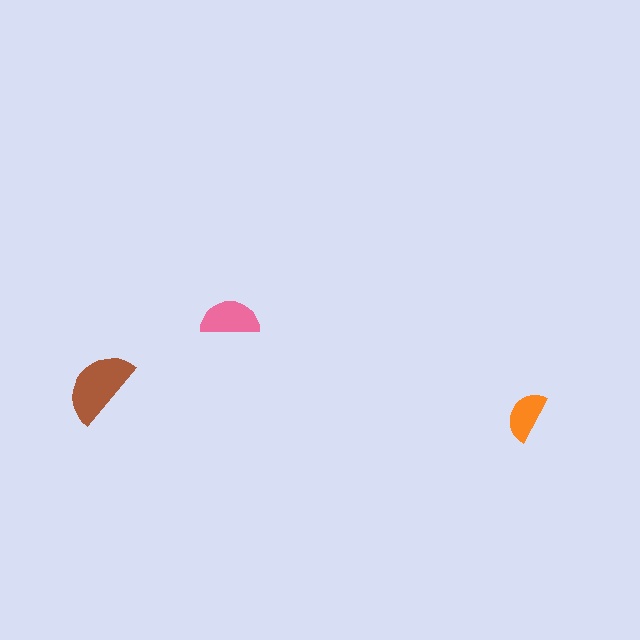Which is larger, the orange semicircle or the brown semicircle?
The brown one.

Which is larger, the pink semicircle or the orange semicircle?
The pink one.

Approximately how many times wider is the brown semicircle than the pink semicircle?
About 1.5 times wider.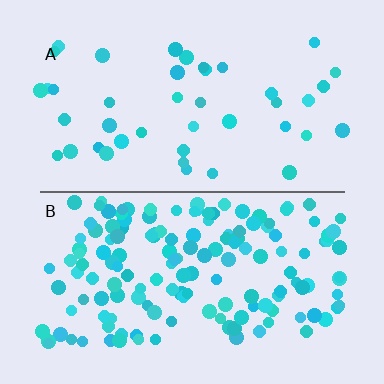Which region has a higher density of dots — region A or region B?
B (the bottom).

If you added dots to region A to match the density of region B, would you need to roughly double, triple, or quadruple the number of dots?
Approximately quadruple.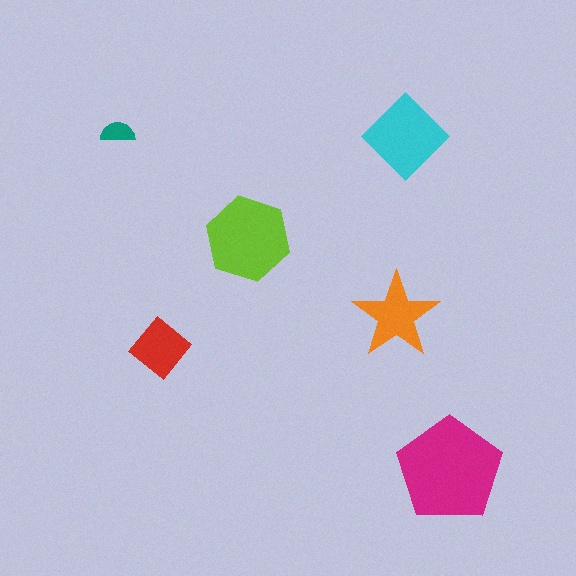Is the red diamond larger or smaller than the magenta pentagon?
Smaller.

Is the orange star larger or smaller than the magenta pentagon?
Smaller.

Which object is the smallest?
The teal semicircle.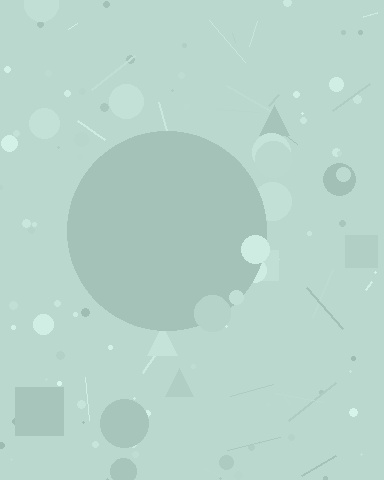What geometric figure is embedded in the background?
A circle is embedded in the background.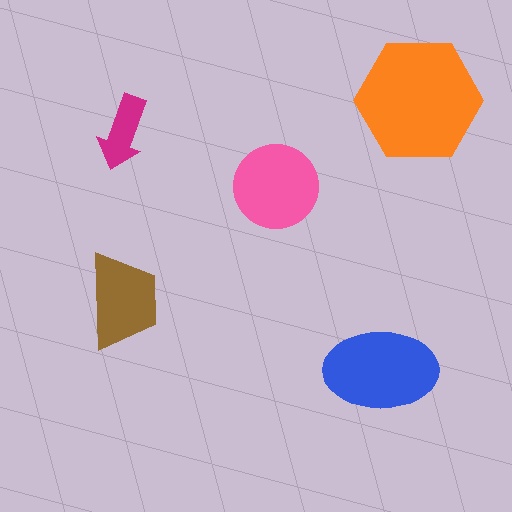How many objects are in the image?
There are 5 objects in the image.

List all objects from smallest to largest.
The magenta arrow, the brown trapezoid, the pink circle, the blue ellipse, the orange hexagon.